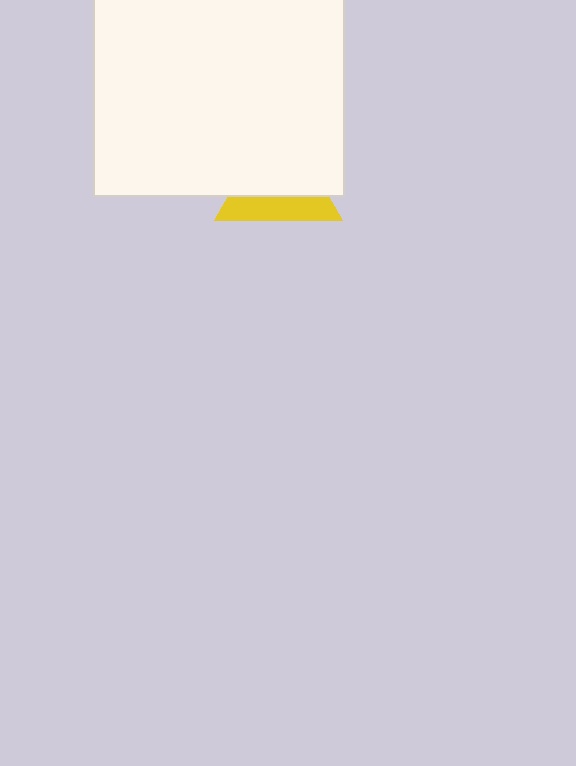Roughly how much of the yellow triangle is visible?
A small part of it is visible (roughly 38%).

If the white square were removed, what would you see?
You would see the complete yellow triangle.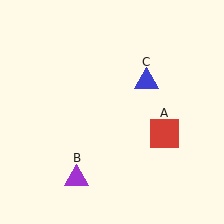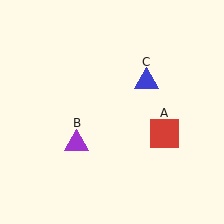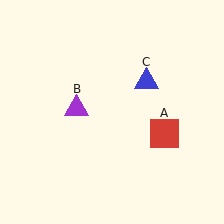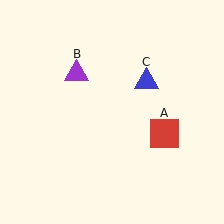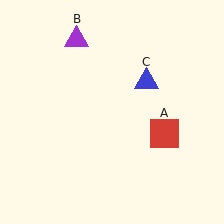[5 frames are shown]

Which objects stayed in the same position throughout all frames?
Red square (object A) and blue triangle (object C) remained stationary.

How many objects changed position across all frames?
1 object changed position: purple triangle (object B).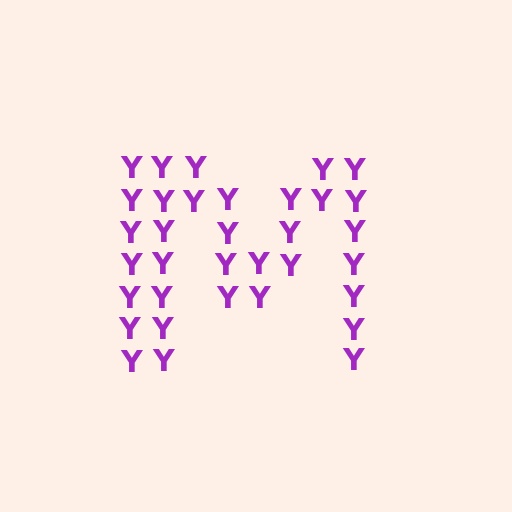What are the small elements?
The small elements are letter Y's.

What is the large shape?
The large shape is the letter M.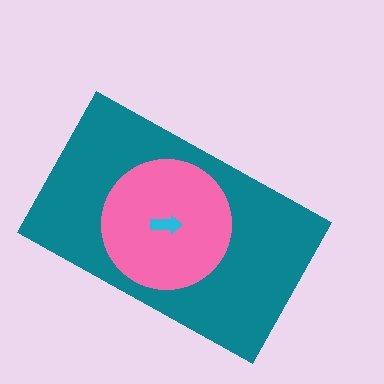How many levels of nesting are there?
3.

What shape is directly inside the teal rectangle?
The pink circle.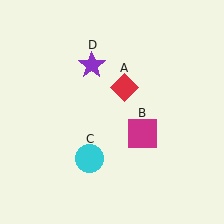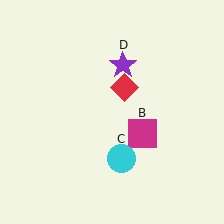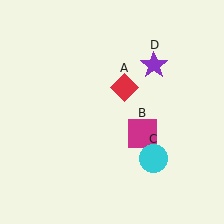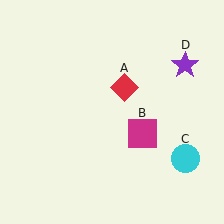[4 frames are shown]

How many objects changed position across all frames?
2 objects changed position: cyan circle (object C), purple star (object D).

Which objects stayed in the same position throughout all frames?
Red diamond (object A) and magenta square (object B) remained stationary.